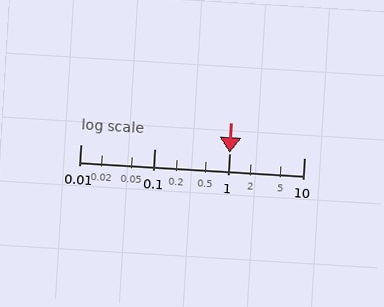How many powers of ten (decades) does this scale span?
The scale spans 3 decades, from 0.01 to 10.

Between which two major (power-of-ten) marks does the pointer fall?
The pointer is between 1 and 10.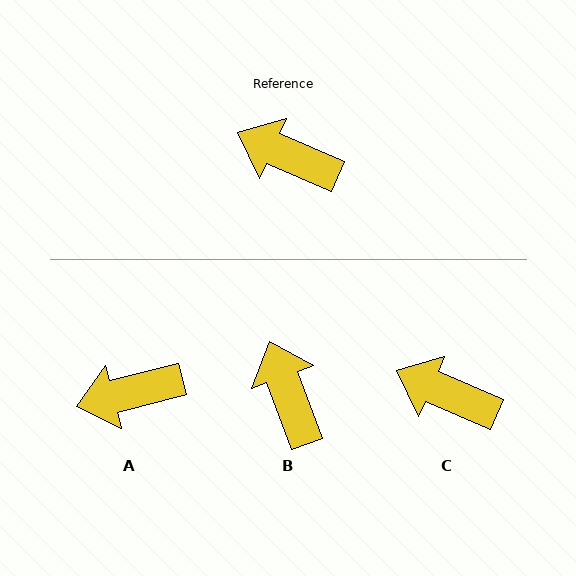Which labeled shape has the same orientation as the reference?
C.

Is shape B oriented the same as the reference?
No, it is off by about 46 degrees.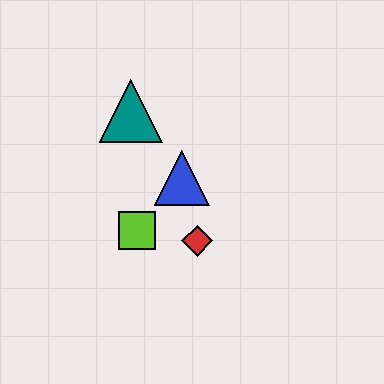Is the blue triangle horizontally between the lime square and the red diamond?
Yes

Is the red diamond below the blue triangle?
Yes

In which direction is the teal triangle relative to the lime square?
The teal triangle is above the lime square.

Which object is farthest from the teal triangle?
The red diamond is farthest from the teal triangle.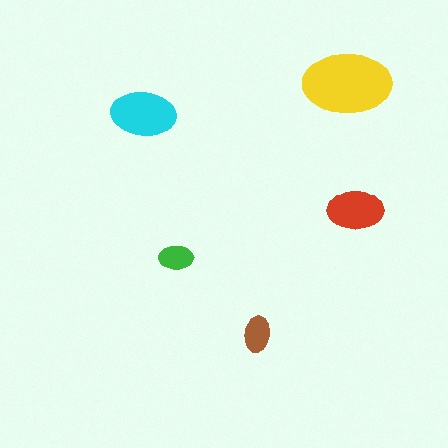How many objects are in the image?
There are 5 objects in the image.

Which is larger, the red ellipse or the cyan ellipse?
The cyan one.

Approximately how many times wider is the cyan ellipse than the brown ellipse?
About 2 times wider.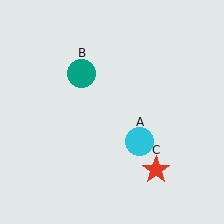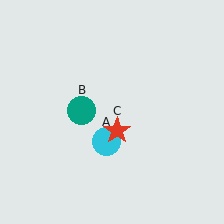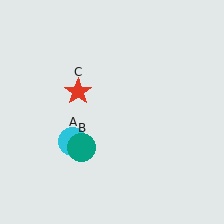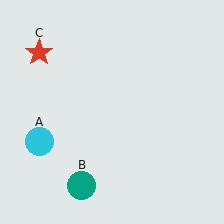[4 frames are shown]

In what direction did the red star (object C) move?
The red star (object C) moved up and to the left.